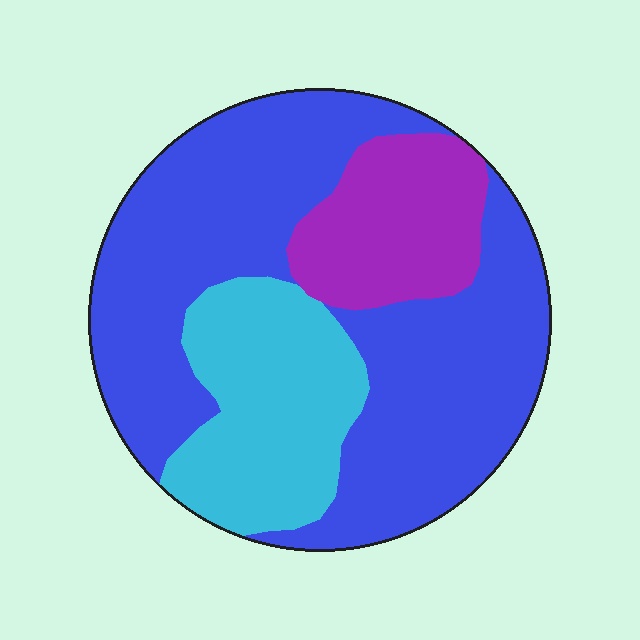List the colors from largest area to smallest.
From largest to smallest: blue, cyan, purple.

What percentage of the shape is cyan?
Cyan covers around 25% of the shape.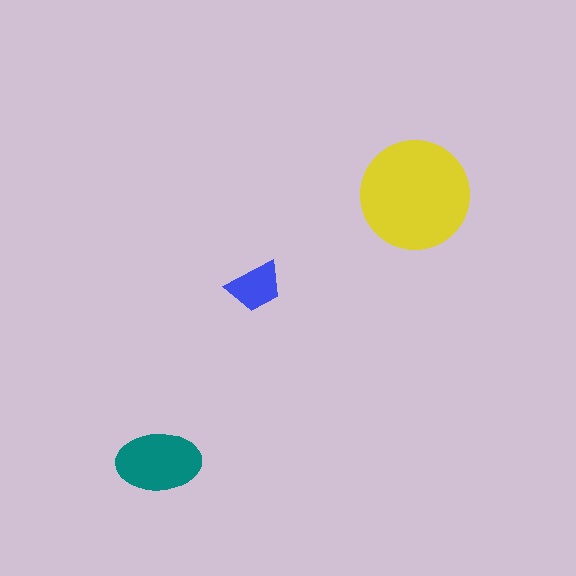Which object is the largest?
The yellow circle.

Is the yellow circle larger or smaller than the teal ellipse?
Larger.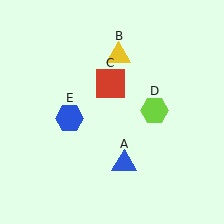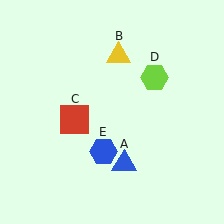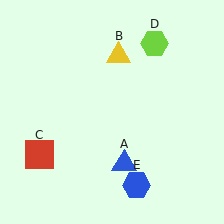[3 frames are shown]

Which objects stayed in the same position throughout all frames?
Blue triangle (object A) and yellow triangle (object B) remained stationary.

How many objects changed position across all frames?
3 objects changed position: red square (object C), lime hexagon (object D), blue hexagon (object E).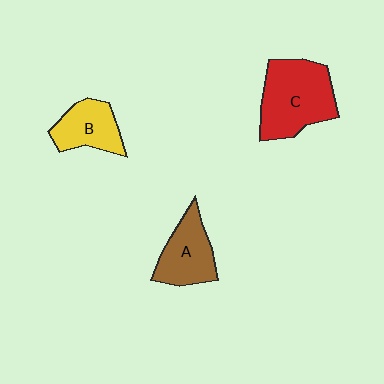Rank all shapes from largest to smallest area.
From largest to smallest: C (red), A (brown), B (yellow).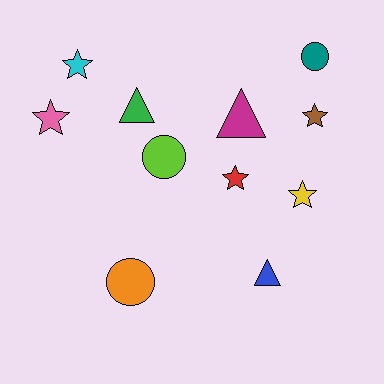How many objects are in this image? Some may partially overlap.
There are 11 objects.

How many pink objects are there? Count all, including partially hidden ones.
There is 1 pink object.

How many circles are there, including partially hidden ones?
There are 3 circles.